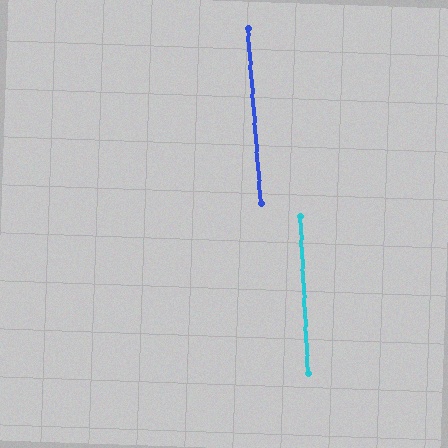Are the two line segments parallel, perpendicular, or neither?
Parallel — their directions differ by only 1.4°.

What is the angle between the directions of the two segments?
Approximately 1 degree.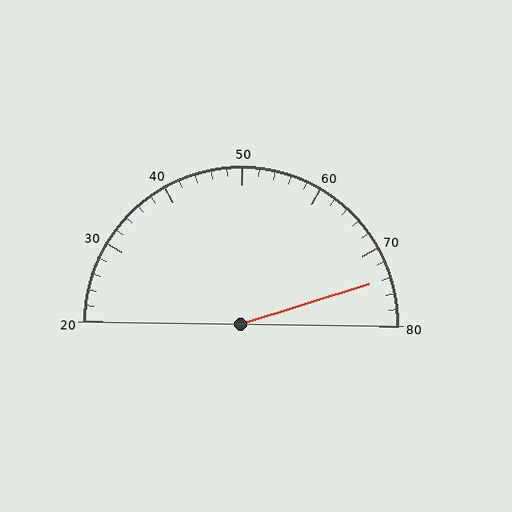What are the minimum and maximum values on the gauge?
The gauge ranges from 20 to 80.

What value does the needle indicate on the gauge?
The needle indicates approximately 74.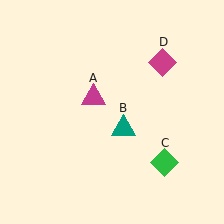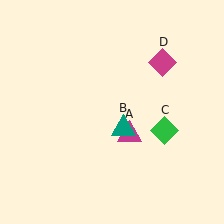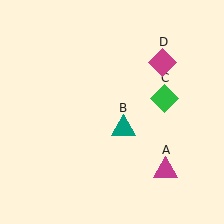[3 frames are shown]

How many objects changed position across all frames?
2 objects changed position: magenta triangle (object A), green diamond (object C).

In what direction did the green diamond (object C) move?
The green diamond (object C) moved up.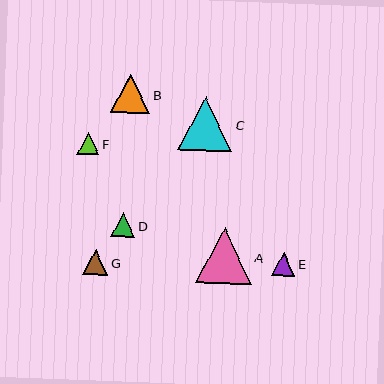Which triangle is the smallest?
Triangle F is the smallest with a size of approximately 22 pixels.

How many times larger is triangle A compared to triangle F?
Triangle A is approximately 2.5 times the size of triangle F.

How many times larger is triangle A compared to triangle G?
Triangle A is approximately 2.2 times the size of triangle G.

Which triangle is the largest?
Triangle A is the largest with a size of approximately 56 pixels.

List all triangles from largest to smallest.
From largest to smallest: A, C, B, G, D, E, F.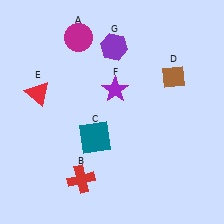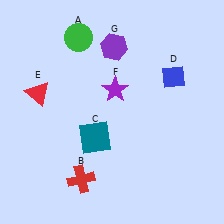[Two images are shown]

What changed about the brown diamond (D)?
In Image 1, D is brown. In Image 2, it changed to blue.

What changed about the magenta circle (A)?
In Image 1, A is magenta. In Image 2, it changed to green.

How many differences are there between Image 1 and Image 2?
There are 2 differences between the two images.